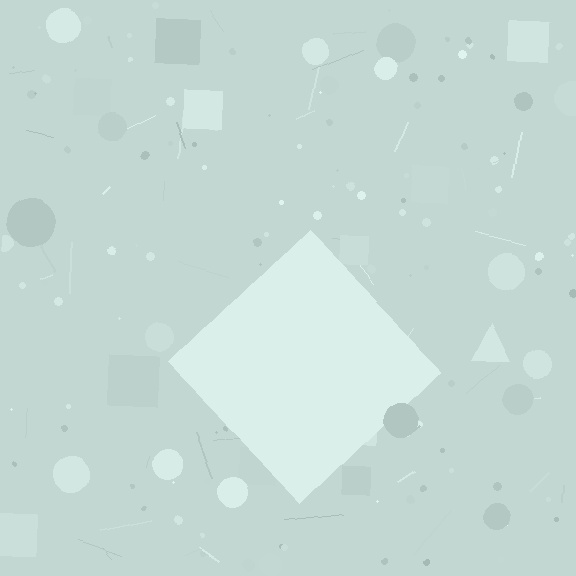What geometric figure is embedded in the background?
A diamond is embedded in the background.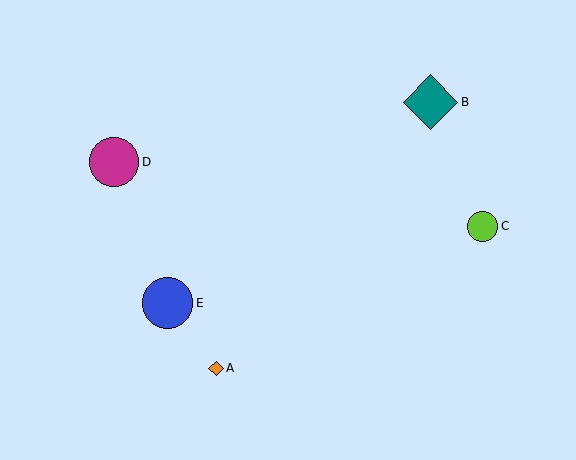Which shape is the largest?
The teal diamond (labeled B) is the largest.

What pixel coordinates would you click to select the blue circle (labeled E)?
Click at (167, 303) to select the blue circle E.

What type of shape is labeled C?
Shape C is a lime circle.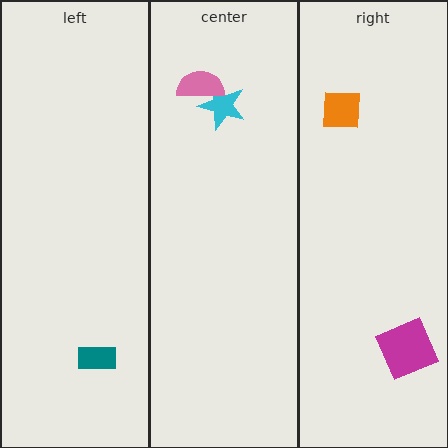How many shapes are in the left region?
1.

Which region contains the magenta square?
The right region.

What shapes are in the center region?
The cyan star, the pink semicircle.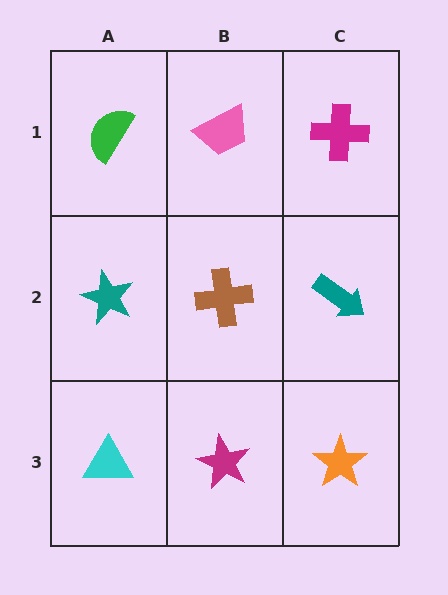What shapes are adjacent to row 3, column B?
A brown cross (row 2, column B), a cyan triangle (row 3, column A), an orange star (row 3, column C).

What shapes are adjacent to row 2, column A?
A green semicircle (row 1, column A), a cyan triangle (row 3, column A), a brown cross (row 2, column B).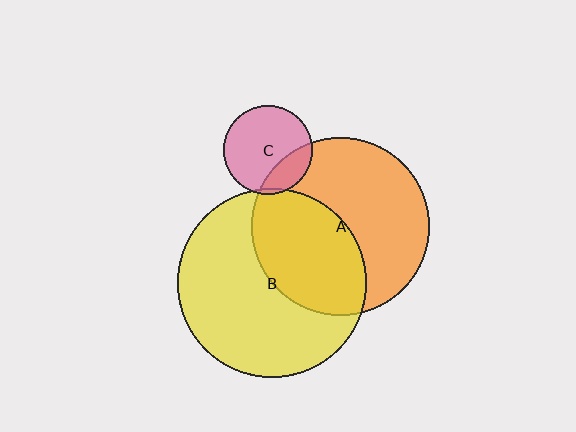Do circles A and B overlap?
Yes.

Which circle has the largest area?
Circle B (yellow).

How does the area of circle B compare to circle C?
Approximately 4.5 times.